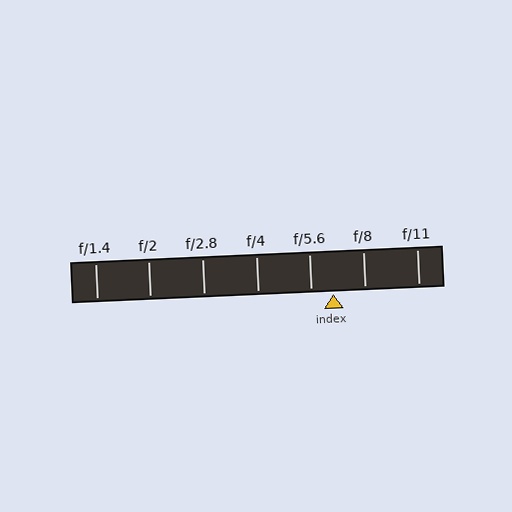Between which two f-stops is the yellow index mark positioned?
The index mark is between f/5.6 and f/8.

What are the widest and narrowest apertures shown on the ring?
The widest aperture shown is f/1.4 and the narrowest is f/11.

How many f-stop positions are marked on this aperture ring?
There are 7 f-stop positions marked.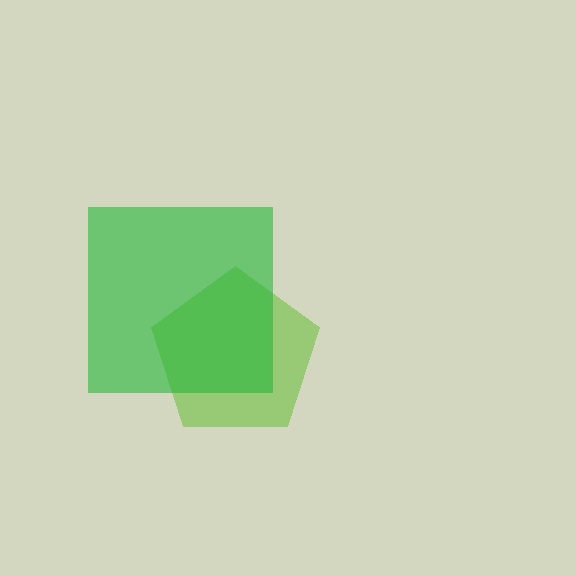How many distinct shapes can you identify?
There are 2 distinct shapes: a lime pentagon, a green square.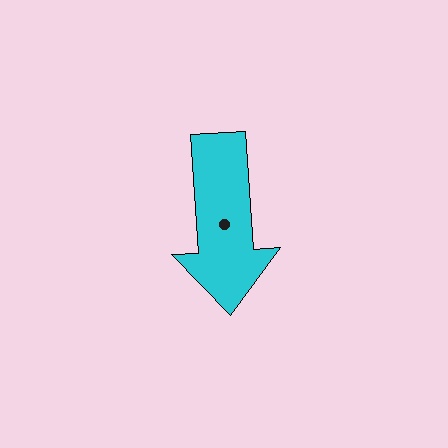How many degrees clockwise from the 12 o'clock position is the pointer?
Approximately 176 degrees.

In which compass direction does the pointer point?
South.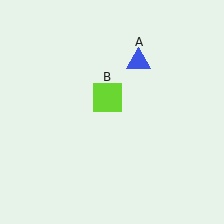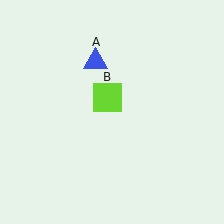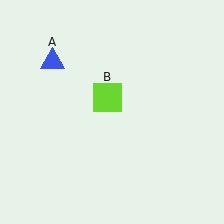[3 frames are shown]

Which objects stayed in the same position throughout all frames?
Lime square (object B) remained stationary.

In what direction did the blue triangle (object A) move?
The blue triangle (object A) moved left.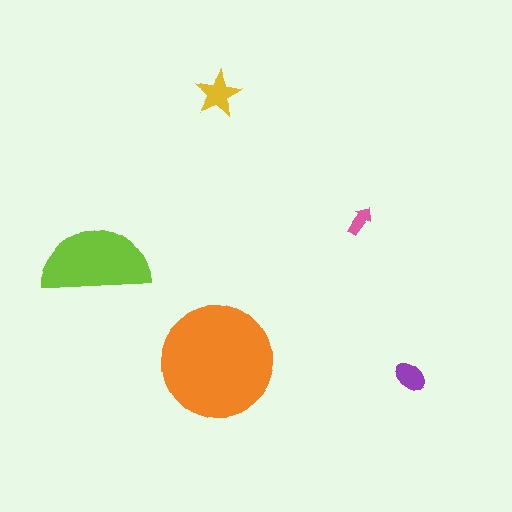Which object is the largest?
The orange circle.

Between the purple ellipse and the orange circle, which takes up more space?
The orange circle.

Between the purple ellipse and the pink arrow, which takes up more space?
The purple ellipse.